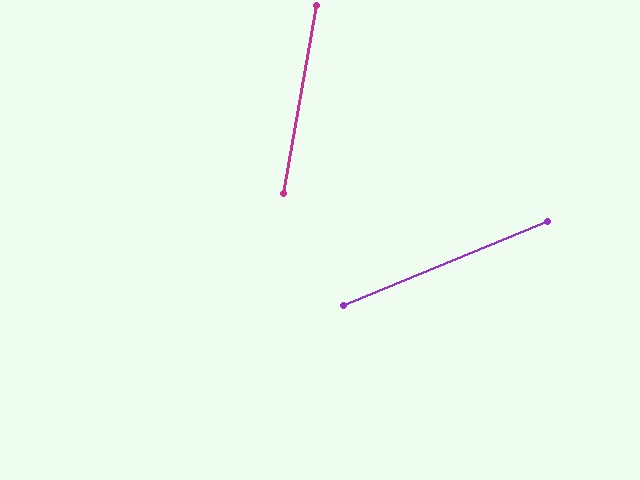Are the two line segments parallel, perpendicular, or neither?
Neither parallel nor perpendicular — they differ by about 58°.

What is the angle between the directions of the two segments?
Approximately 58 degrees.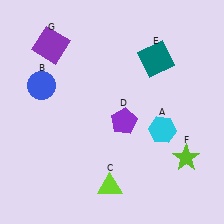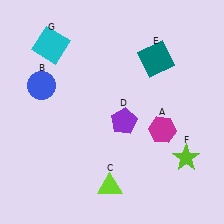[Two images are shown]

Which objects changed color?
A changed from cyan to magenta. G changed from purple to cyan.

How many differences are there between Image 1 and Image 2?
There are 2 differences between the two images.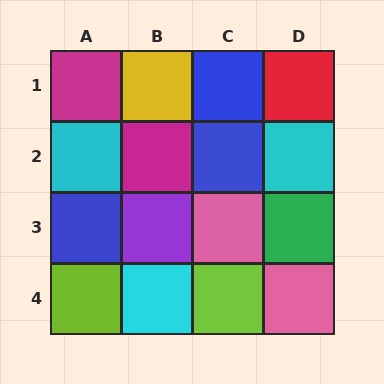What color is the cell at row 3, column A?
Blue.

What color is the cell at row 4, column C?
Lime.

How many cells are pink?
2 cells are pink.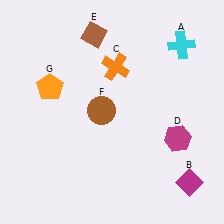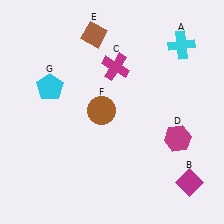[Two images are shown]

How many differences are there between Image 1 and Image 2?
There are 2 differences between the two images.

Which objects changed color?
C changed from orange to magenta. G changed from orange to cyan.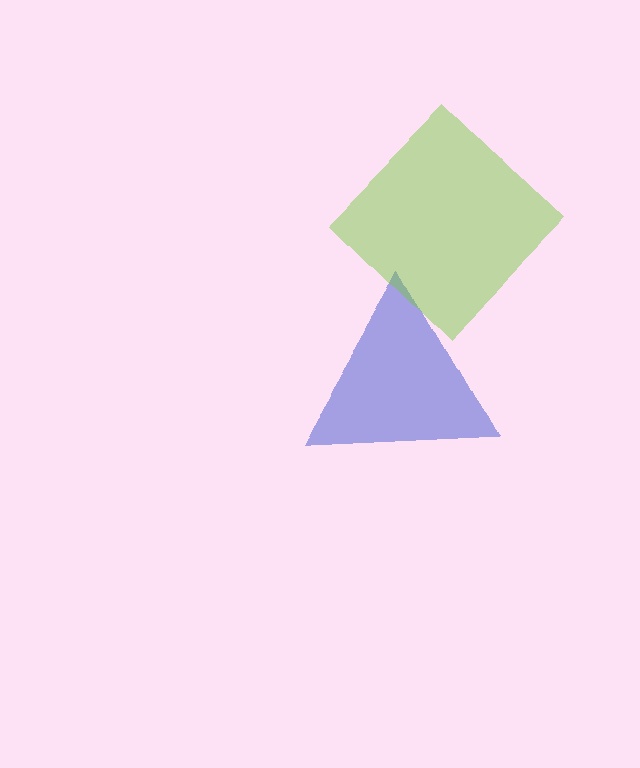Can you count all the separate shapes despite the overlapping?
Yes, there are 2 separate shapes.